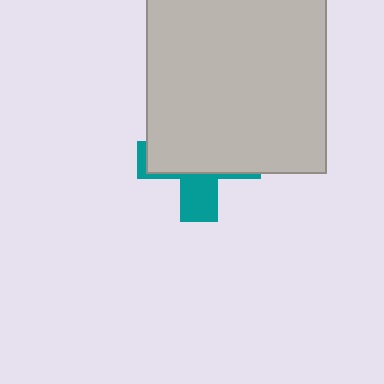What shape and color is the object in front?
The object in front is a light gray square.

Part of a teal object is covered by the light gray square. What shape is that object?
It is a cross.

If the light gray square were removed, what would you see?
You would see the complete teal cross.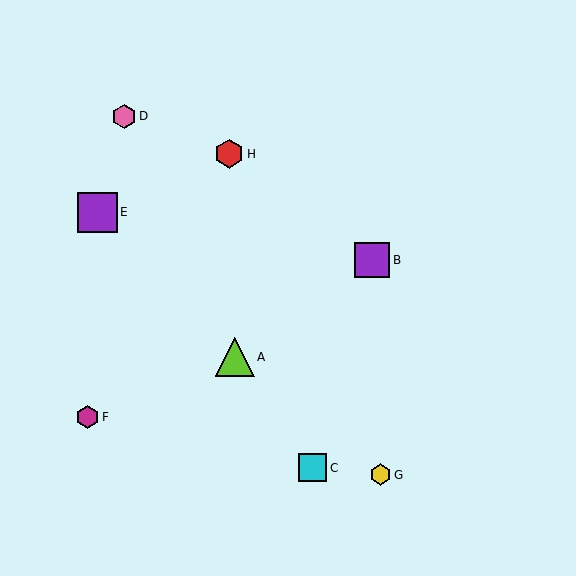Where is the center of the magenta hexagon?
The center of the magenta hexagon is at (87, 417).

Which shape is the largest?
The purple square (labeled E) is the largest.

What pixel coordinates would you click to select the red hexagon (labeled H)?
Click at (229, 154) to select the red hexagon H.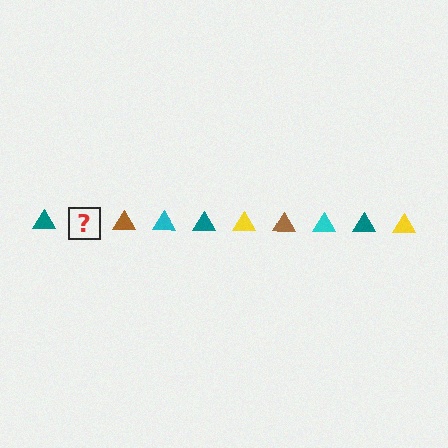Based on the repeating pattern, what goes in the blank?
The blank should be a yellow triangle.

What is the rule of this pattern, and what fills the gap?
The rule is that the pattern cycles through teal, yellow, brown, cyan triangles. The gap should be filled with a yellow triangle.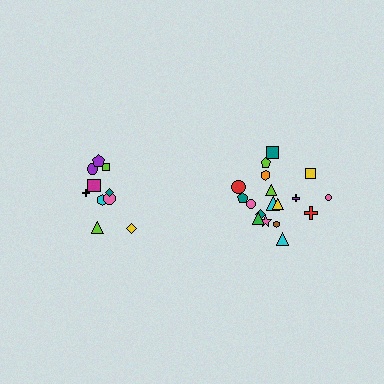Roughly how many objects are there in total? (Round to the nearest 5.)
Roughly 30 objects in total.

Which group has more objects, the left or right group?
The right group.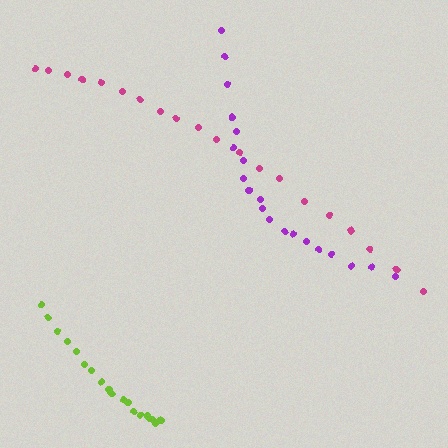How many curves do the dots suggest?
There are 3 distinct paths.